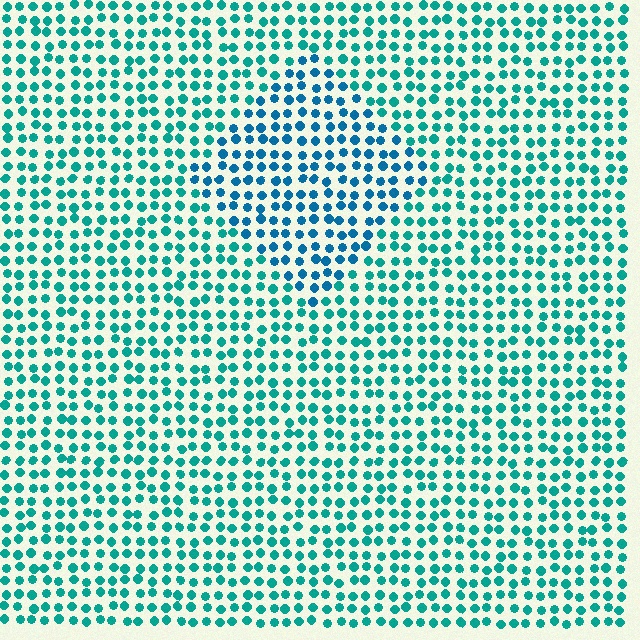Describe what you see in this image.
The image is filled with small teal elements in a uniform arrangement. A diamond-shaped region is visible where the elements are tinted to a slightly different hue, forming a subtle color boundary.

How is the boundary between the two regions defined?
The boundary is defined purely by a slight shift in hue (about 27 degrees). Spacing, size, and orientation are identical on both sides.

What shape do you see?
I see a diamond.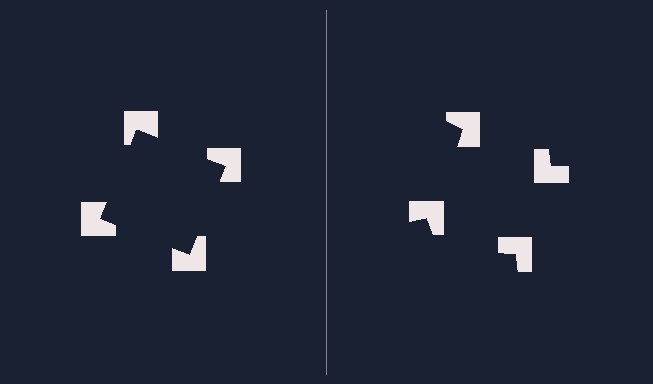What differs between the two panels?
The notched squares are positioned identically on both sides; only the wedge orientations differ. On the left they align to a square; on the right they are misaligned.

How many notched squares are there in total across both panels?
8 — 4 on each side.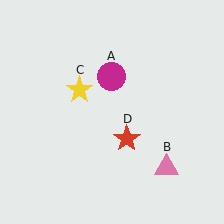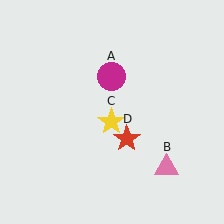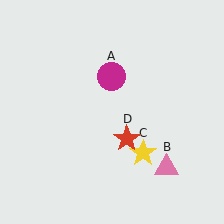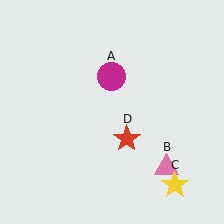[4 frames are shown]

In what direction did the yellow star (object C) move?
The yellow star (object C) moved down and to the right.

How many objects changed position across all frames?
1 object changed position: yellow star (object C).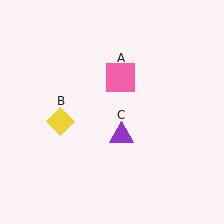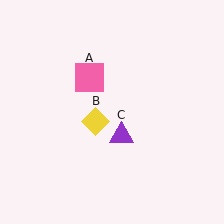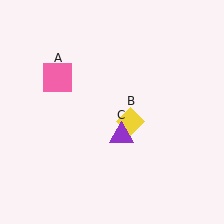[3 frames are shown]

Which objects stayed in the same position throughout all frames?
Purple triangle (object C) remained stationary.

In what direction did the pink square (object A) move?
The pink square (object A) moved left.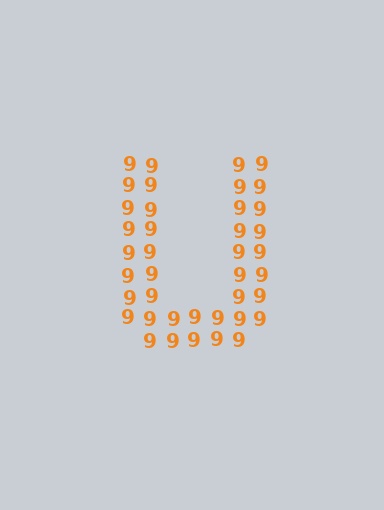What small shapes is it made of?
It is made of small digit 9's.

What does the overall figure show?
The overall figure shows the letter U.